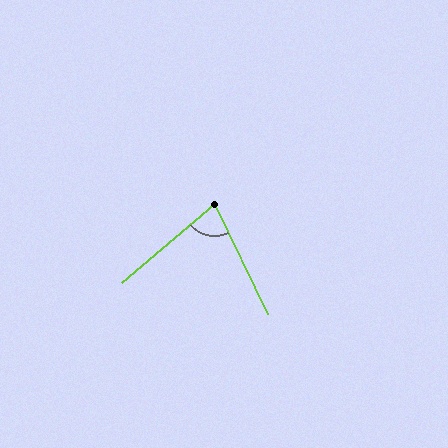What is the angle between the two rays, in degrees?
Approximately 76 degrees.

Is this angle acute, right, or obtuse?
It is acute.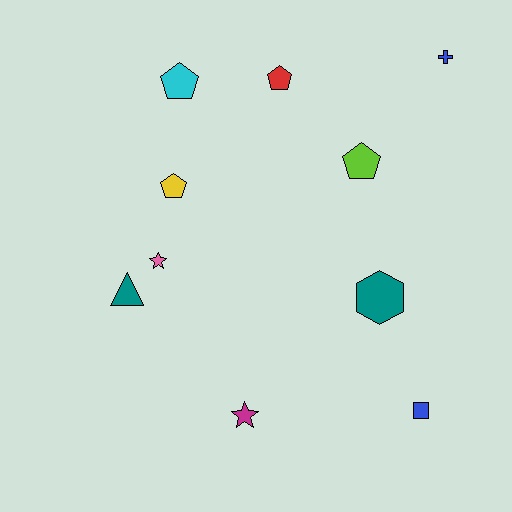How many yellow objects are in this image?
There is 1 yellow object.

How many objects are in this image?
There are 10 objects.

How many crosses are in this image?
There is 1 cross.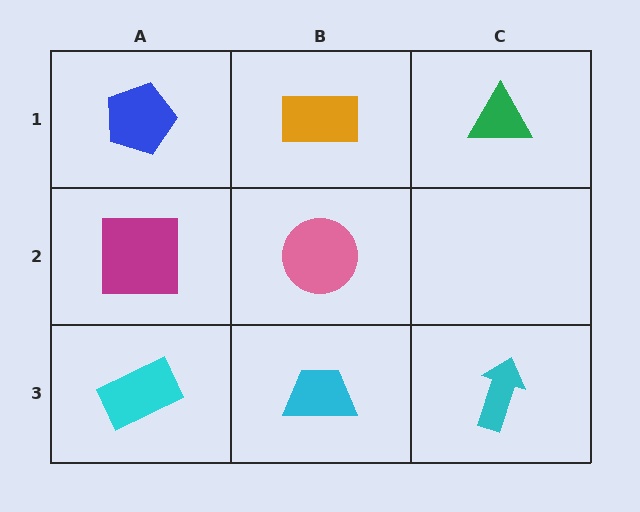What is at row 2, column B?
A pink circle.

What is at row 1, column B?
An orange rectangle.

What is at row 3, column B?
A cyan trapezoid.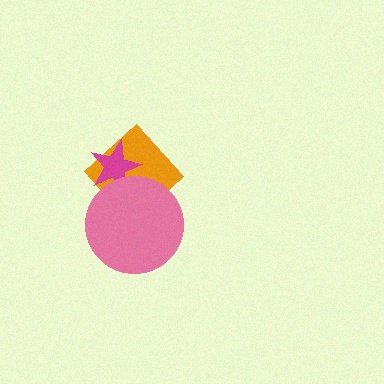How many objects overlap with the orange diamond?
2 objects overlap with the orange diamond.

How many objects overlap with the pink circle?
2 objects overlap with the pink circle.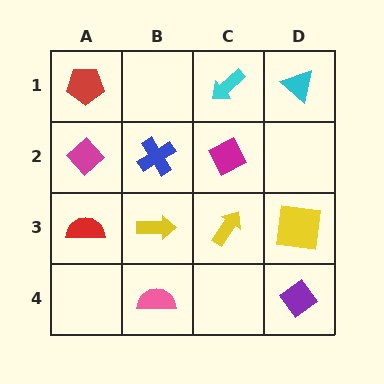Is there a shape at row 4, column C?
No, that cell is empty.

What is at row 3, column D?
A yellow square.